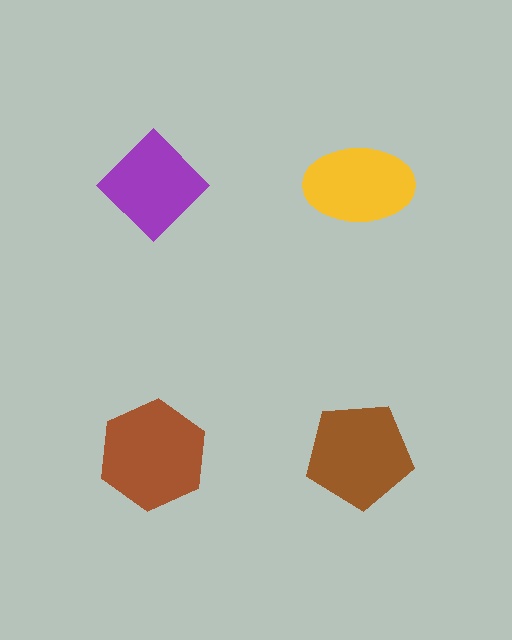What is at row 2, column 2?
A brown pentagon.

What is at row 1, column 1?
A purple diamond.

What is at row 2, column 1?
A brown hexagon.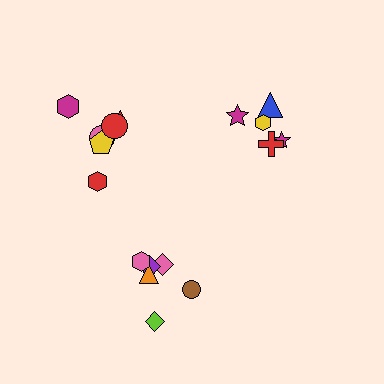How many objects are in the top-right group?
There are 5 objects.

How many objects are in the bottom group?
There are 6 objects.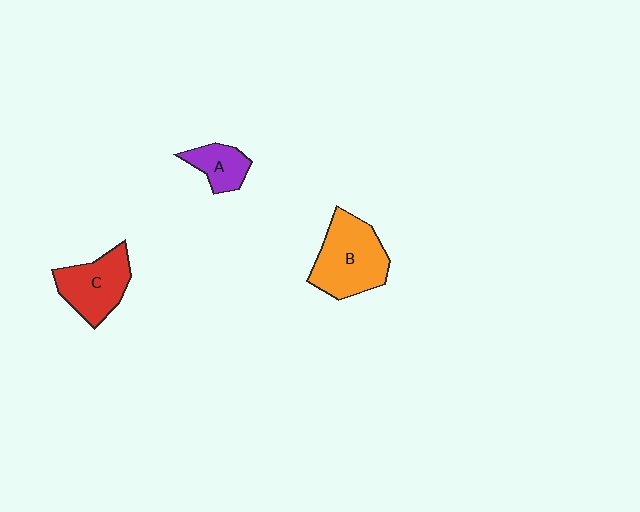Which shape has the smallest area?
Shape A (purple).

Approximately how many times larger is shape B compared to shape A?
Approximately 2.2 times.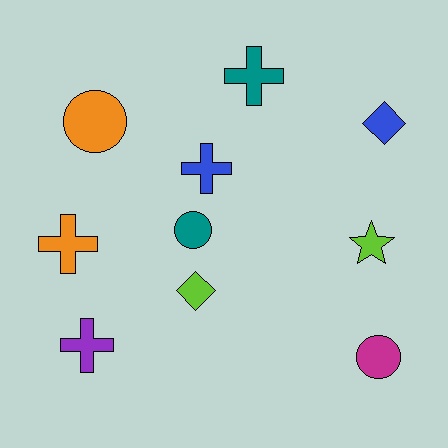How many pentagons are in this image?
There are no pentagons.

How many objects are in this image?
There are 10 objects.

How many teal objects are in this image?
There are 2 teal objects.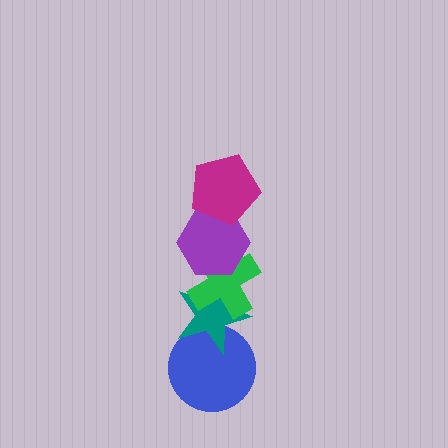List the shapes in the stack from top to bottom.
From top to bottom: the magenta pentagon, the purple hexagon, the green cross, the teal star, the blue circle.